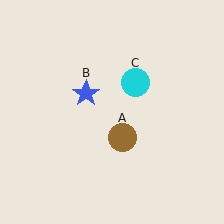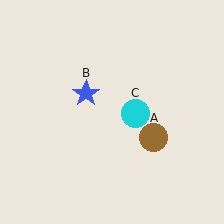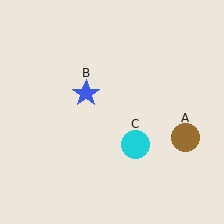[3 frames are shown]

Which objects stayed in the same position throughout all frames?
Blue star (object B) remained stationary.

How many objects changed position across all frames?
2 objects changed position: brown circle (object A), cyan circle (object C).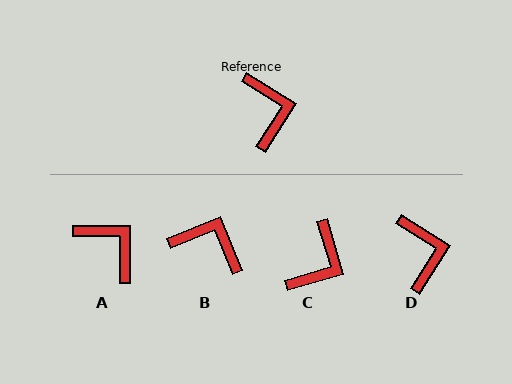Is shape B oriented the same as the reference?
No, it is off by about 55 degrees.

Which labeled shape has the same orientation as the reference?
D.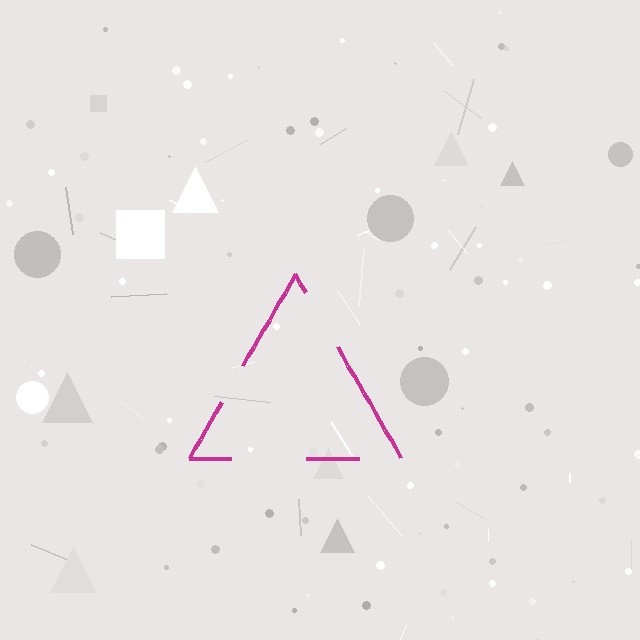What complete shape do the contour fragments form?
The contour fragments form a triangle.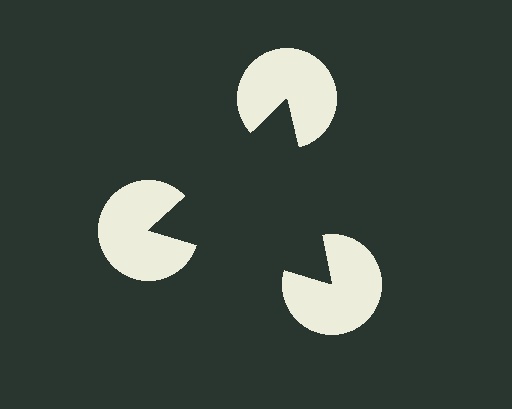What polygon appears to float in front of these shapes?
An illusory triangle — its edges are inferred from the aligned wedge cuts in the pac-man discs, not physically drawn.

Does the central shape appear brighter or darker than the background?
It typically appears slightly darker than the background, even though no actual brightness change is drawn.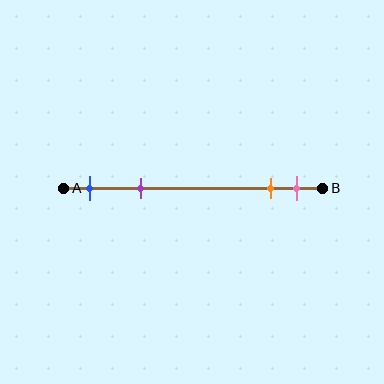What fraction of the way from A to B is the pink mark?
The pink mark is approximately 90% (0.9) of the way from A to B.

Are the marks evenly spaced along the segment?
No, the marks are not evenly spaced.